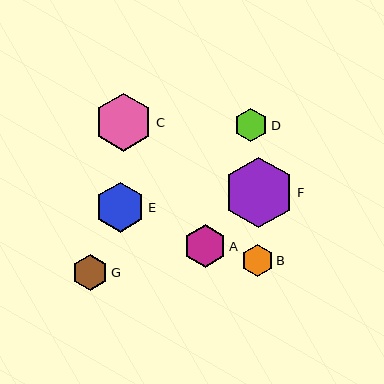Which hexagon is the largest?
Hexagon F is the largest with a size of approximately 71 pixels.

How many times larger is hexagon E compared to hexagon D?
Hexagon E is approximately 1.5 times the size of hexagon D.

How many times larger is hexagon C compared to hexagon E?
Hexagon C is approximately 1.2 times the size of hexagon E.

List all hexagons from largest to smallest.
From largest to smallest: F, C, E, A, G, D, B.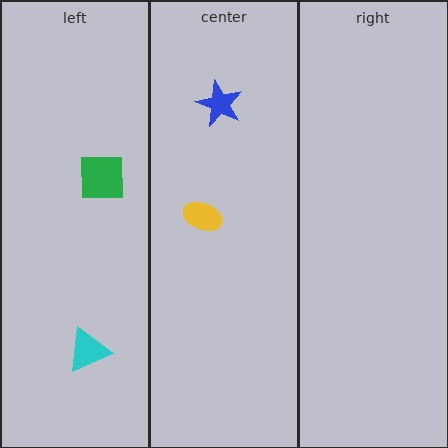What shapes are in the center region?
The yellow ellipse, the blue star.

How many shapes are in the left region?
2.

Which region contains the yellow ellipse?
The center region.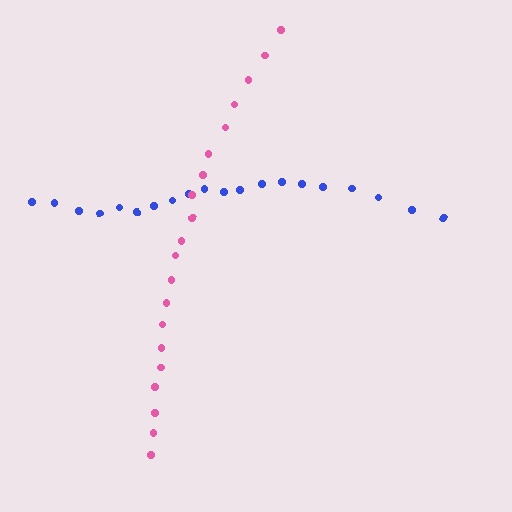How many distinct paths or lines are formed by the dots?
There are 2 distinct paths.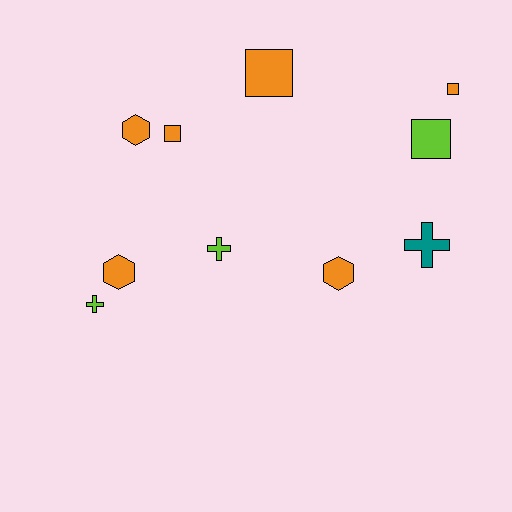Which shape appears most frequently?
Square, with 4 objects.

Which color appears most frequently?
Orange, with 6 objects.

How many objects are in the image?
There are 10 objects.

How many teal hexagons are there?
There are no teal hexagons.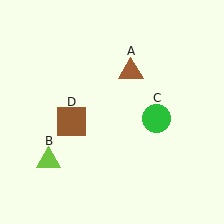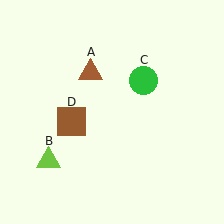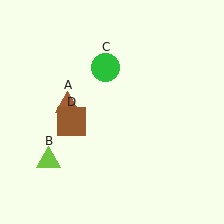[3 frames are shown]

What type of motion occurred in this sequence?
The brown triangle (object A), green circle (object C) rotated counterclockwise around the center of the scene.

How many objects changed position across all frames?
2 objects changed position: brown triangle (object A), green circle (object C).